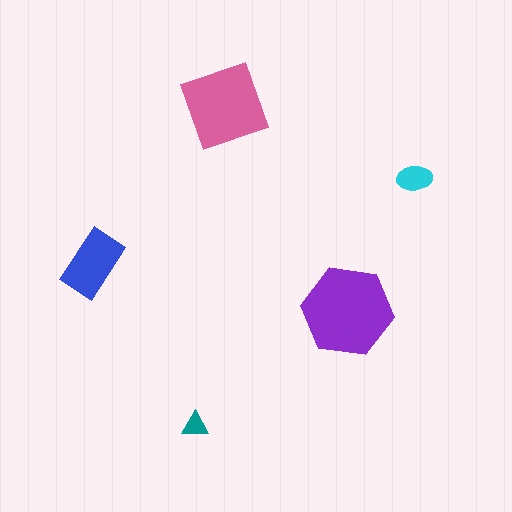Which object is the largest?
The purple hexagon.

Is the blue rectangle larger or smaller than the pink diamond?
Smaller.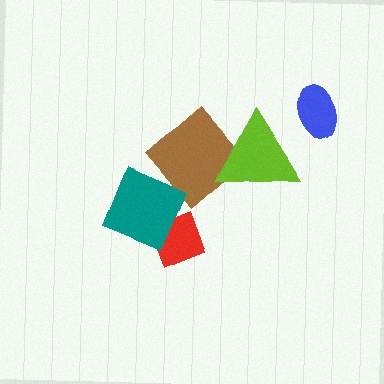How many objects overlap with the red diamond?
1 object overlaps with the red diamond.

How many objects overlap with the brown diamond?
1 object overlaps with the brown diamond.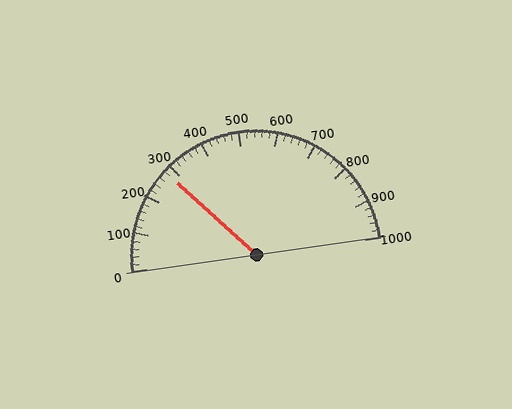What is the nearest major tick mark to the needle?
The nearest major tick mark is 300.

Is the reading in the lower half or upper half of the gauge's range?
The reading is in the lower half of the range (0 to 1000).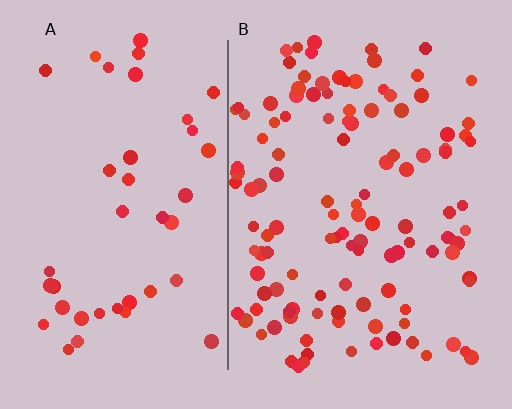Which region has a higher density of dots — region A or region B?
B (the right).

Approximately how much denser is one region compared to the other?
Approximately 2.9× — region B over region A.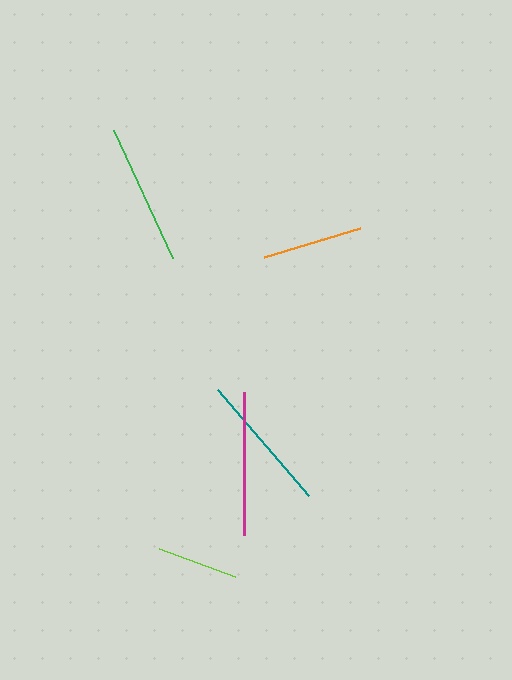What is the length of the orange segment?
The orange segment is approximately 101 pixels long.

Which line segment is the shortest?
The lime line is the shortest at approximately 81 pixels.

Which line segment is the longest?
The magenta line is the longest at approximately 143 pixels.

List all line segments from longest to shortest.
From longest to shortest: magenta, green, teal, orange, lime.